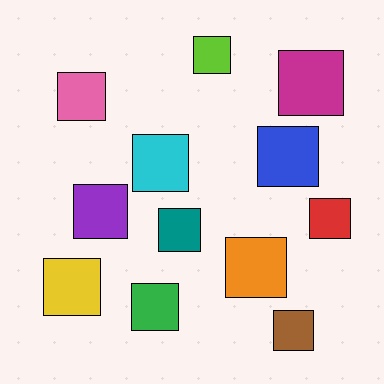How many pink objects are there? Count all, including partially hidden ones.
There is 1 pink object.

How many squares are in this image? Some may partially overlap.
There are 12 squares.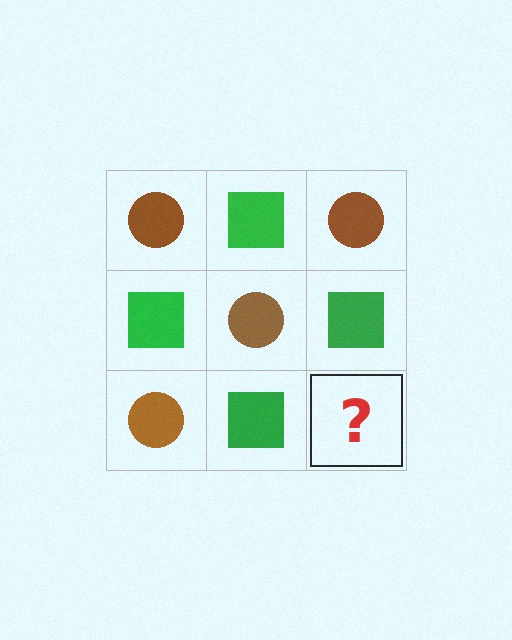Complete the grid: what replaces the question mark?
The question mark should be replaced with a brown circle.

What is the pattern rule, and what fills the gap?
The rule is that it alternates brown circle and green square in a checkerboard pattern. The gap should be filled with a brown circle.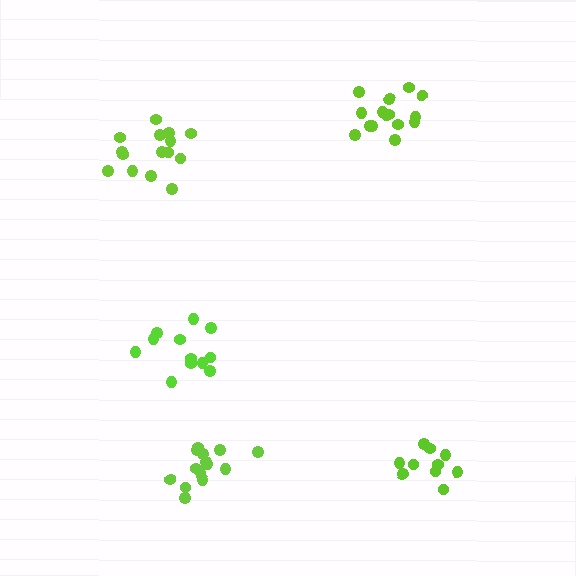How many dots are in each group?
Group 1: 14 dots, Group 2: 10 dots, Group 3: 12 dots, Group 4: 15 dots, Group 5: 15 dots (66 total).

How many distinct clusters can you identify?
There are 5 distinct clusters.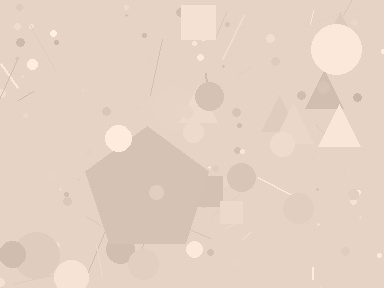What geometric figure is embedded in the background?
A pentagon is embedded in the background.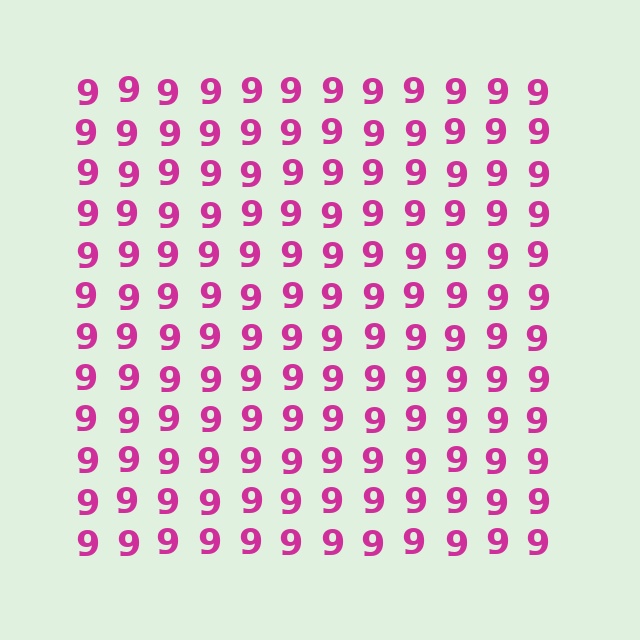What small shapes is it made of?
It is made of small digit 9's.